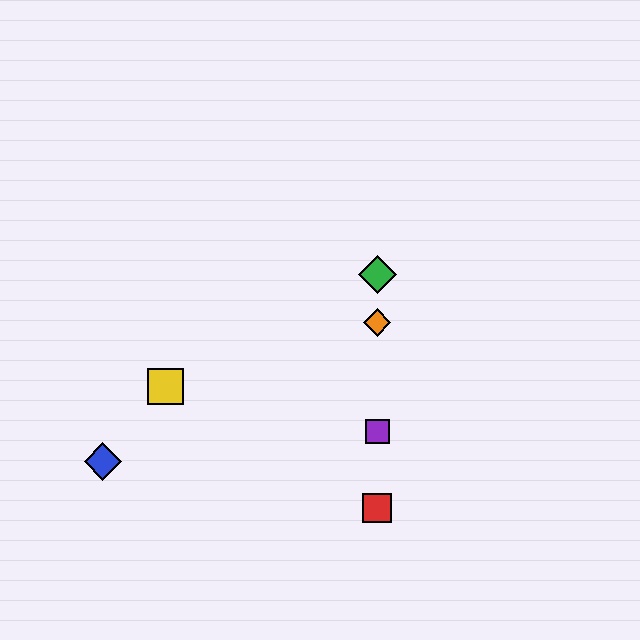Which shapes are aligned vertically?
The red square, the green diamond, the purple square, the orange diamond are aligned vertically.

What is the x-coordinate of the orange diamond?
The orange diamond is at x≈377.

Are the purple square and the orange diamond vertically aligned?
Yes, both are at x≈377.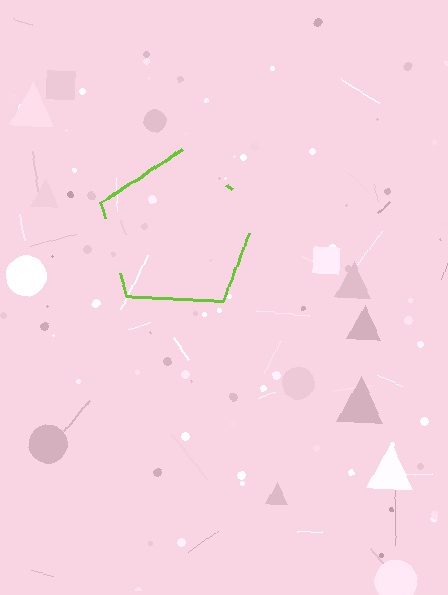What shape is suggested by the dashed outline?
The dashed outline suggests a pentagon.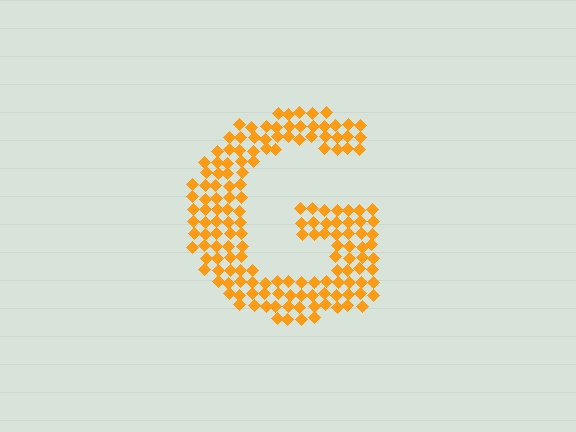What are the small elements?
The small elements are diamonds.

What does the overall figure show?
The overall figure shows the letter G.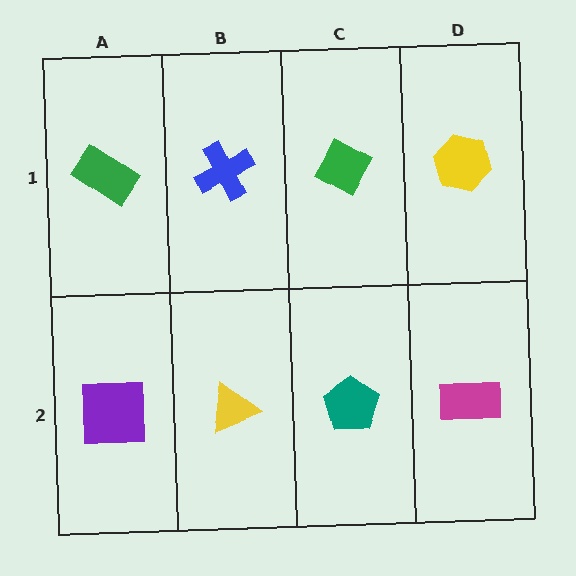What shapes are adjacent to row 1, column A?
A purple square (row 2, column A), a blue cross (row 1, column B).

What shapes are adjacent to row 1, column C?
A teal pentagon (row 2, column C), a blue cross (row 1, column B), a yellow hexagon (row 1, column D).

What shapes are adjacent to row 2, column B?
A blue cross (row 1, column B), a purple square (row 2, column A), a teal pentagon (row 2, column C).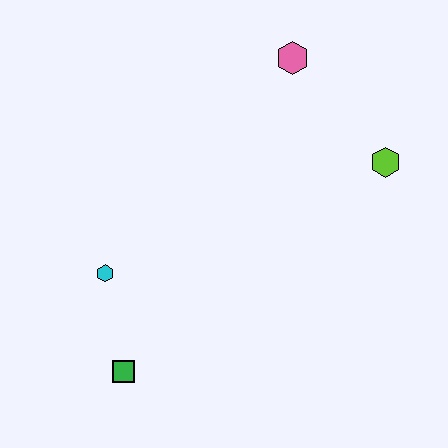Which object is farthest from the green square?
The pink hexagon is farthest from the green square.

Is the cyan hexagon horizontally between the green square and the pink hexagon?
No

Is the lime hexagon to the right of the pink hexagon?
Yes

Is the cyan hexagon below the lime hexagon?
Yes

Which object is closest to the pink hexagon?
The lime hexagon is closest to the pink hexagon.